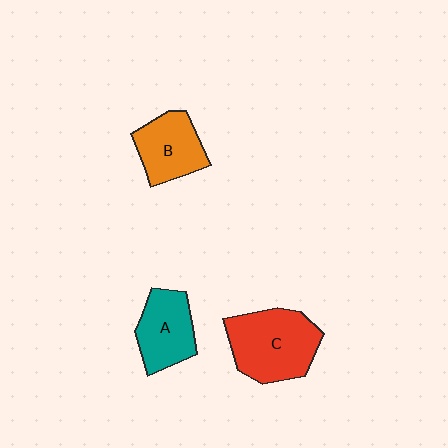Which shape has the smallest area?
Shape A (teal).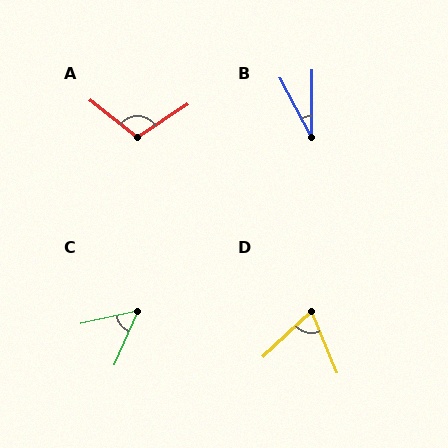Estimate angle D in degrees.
Approximately 70 degrees.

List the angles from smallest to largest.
B (28°), C (54°), D (70°), A (109°).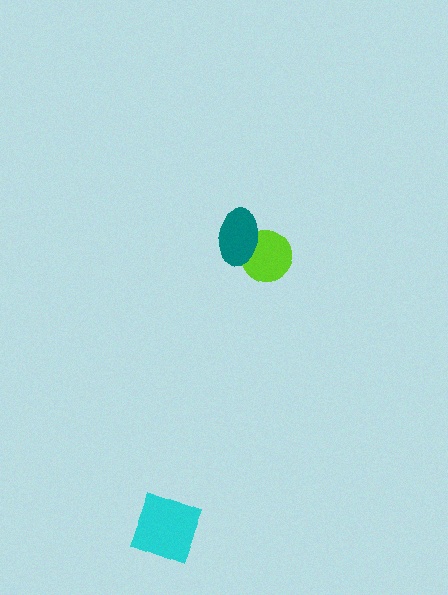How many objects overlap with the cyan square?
0 objects overlap with the cyan square.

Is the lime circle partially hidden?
Yes, it is partially covered by another shape.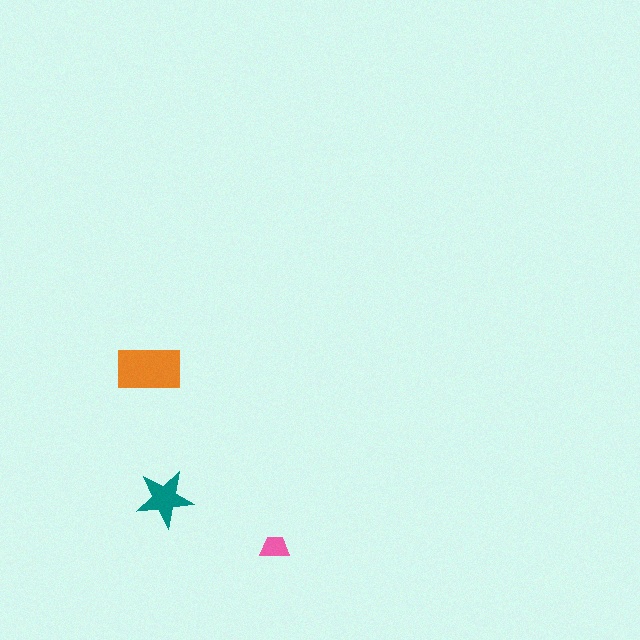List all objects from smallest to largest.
The pink trapezoid, the teal star, the orange rectangle.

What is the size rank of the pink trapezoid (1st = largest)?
3rd.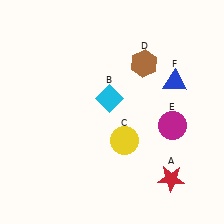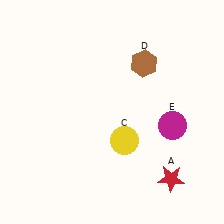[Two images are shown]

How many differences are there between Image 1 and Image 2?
There are 2 differences between the two images.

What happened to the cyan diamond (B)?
The cyan diamond (B) was removed in Image 2. It was in the top-left area of Image 1.